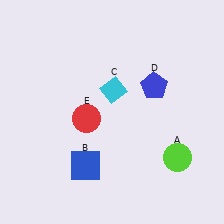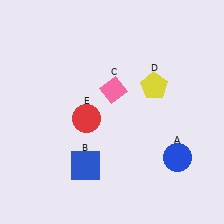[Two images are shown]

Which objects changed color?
A changed from lime to blue. C changed from cyan to pink. D changed from blue to yellow.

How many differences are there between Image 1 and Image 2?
There are 3 differences between the two images.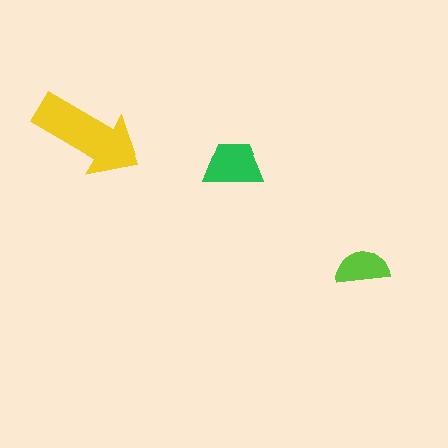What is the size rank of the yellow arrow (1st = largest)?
1st.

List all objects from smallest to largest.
The lime semicircle, the green trapezoid, the yellow arrow.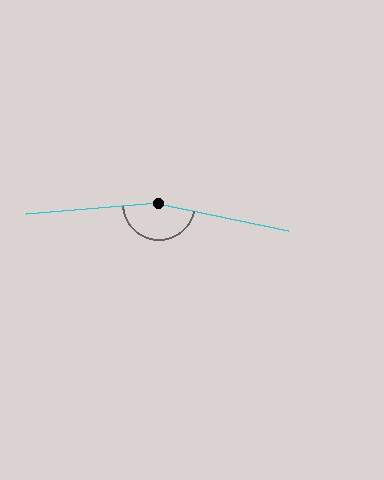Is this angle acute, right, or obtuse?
It is obtuse.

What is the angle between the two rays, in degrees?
Approximately 163 degrees.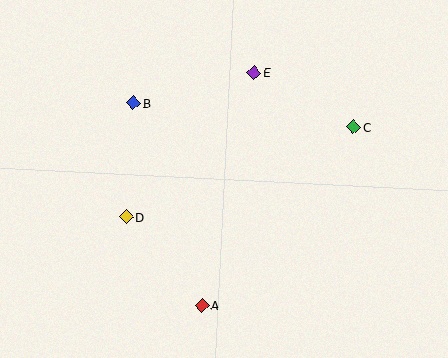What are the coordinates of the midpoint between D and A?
The midpoint between D and A is at (164, 261).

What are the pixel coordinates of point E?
Point E is at (254, 73).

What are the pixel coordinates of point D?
Point D is at (126, 217).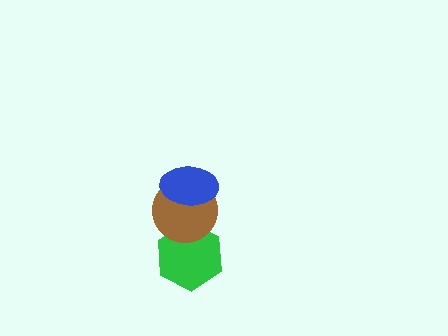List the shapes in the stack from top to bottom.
From top to bottom: the blue ellipse, the brown circle, the green hexagon.